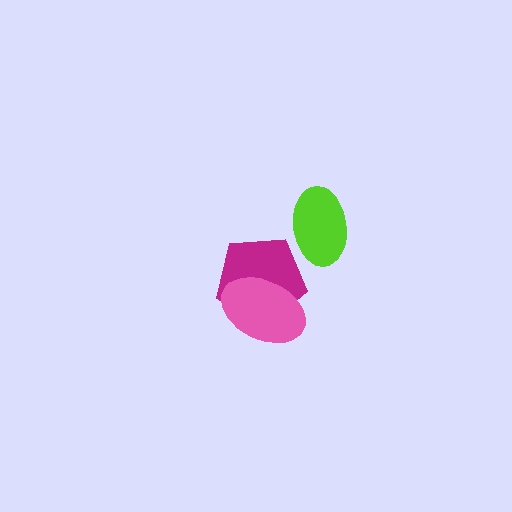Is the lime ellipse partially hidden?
No, no other shape covers it.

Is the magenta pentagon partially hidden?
Yes, it is partially covered by another shape.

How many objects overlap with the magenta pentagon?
1 object overlaps with the magenta pentagon.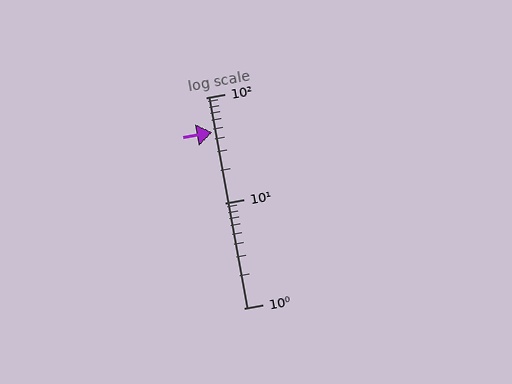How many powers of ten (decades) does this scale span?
The scale spans 2 decades, from 1 to 100.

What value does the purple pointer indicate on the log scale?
The pointer indicates approximately 47.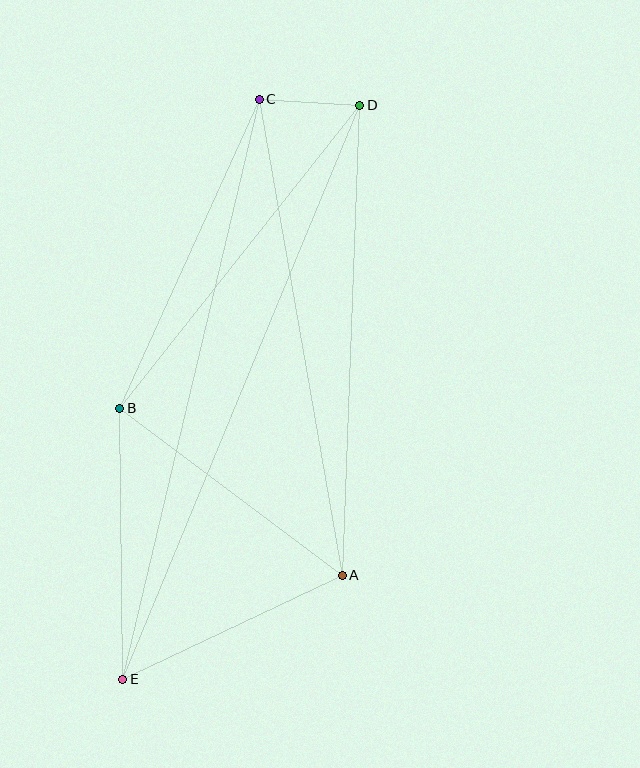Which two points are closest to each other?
Points C and D are closest to each other.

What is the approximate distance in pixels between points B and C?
The distance between B and C is approximately 339 pixels.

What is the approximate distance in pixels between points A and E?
The distance between A and E is approximately 243 pixels.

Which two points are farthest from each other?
Points D and E are farthest from each other.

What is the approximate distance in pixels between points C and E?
The distance between C and E is approximately 596 pixels.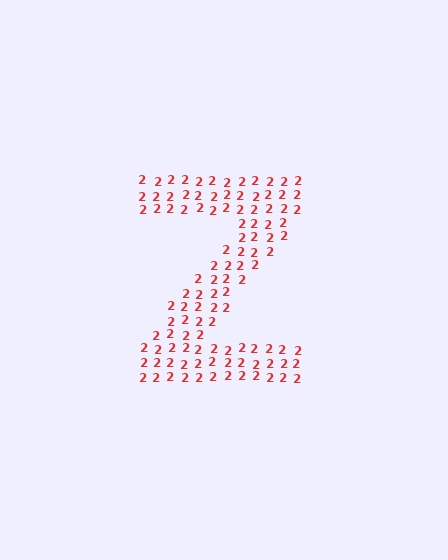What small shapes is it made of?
It is made of small digit 2's.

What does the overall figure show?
The overall figure shows the letter Z.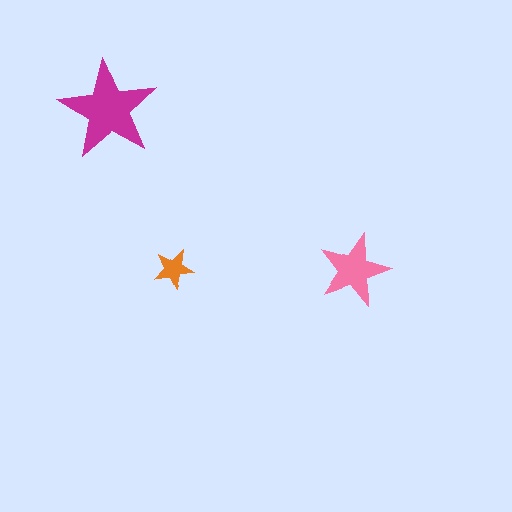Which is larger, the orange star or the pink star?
The pink one.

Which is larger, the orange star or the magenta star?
The magenta one.